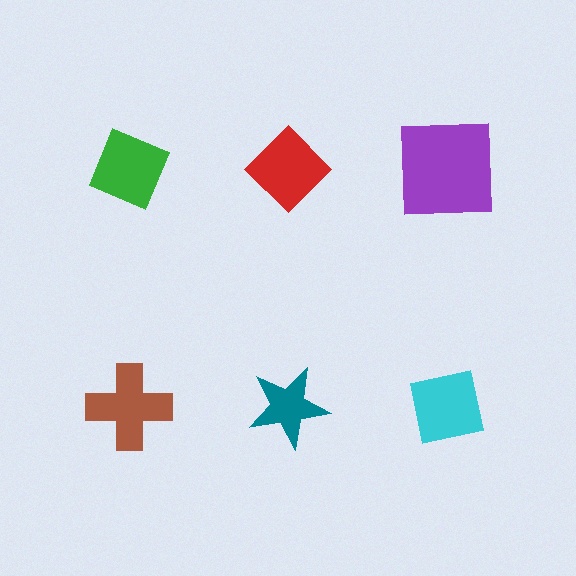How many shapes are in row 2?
3 shapes.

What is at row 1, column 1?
A green diamond.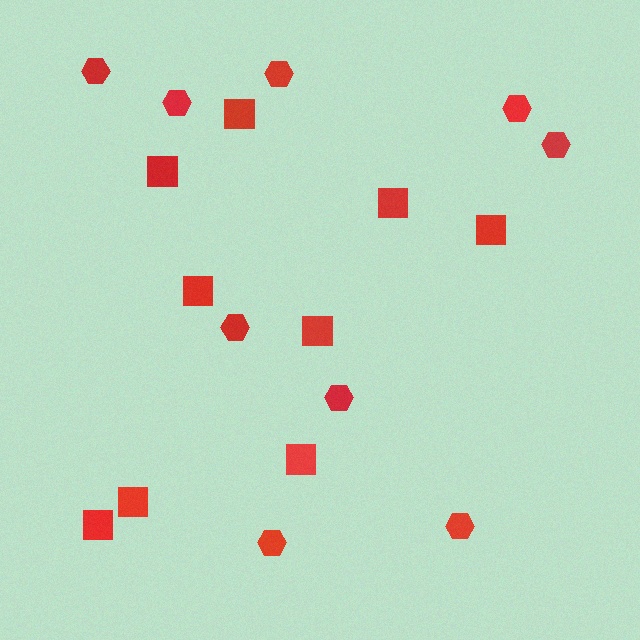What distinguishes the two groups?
There are 2 groups: one group of hexagons (9) and one group of squares (9).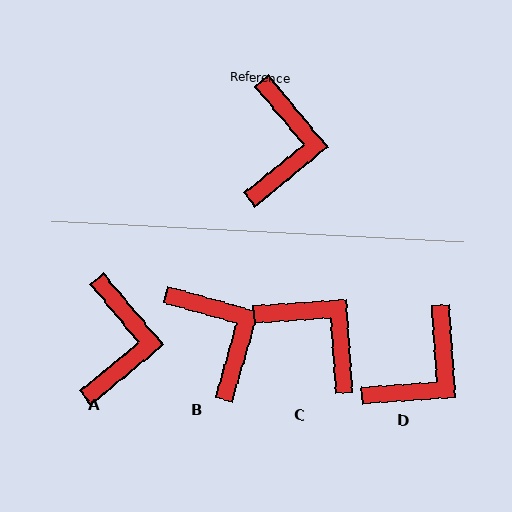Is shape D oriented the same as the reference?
No, it is off by about 36 degrees.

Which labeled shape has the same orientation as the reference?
A.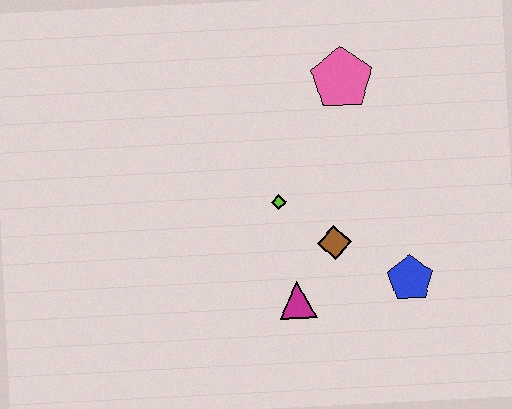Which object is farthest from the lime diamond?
The blue pentagon is farthest from the lime diamond.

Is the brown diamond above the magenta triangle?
Yes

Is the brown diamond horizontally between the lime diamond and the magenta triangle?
No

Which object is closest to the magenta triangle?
The brown diamond is closest to the magenta triangle.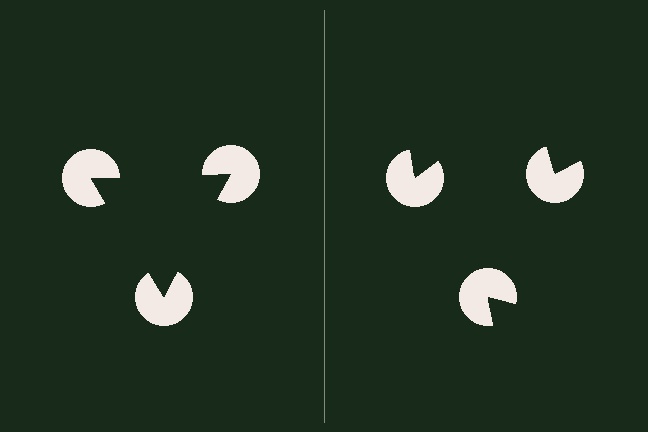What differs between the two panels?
The pac-man discs are positioned identically on both sides; only the wedge orientations differ. On the left they align to a triangle; on the right they are misaligned.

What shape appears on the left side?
An illusory triangle.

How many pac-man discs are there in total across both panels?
6 — 3 on each side.